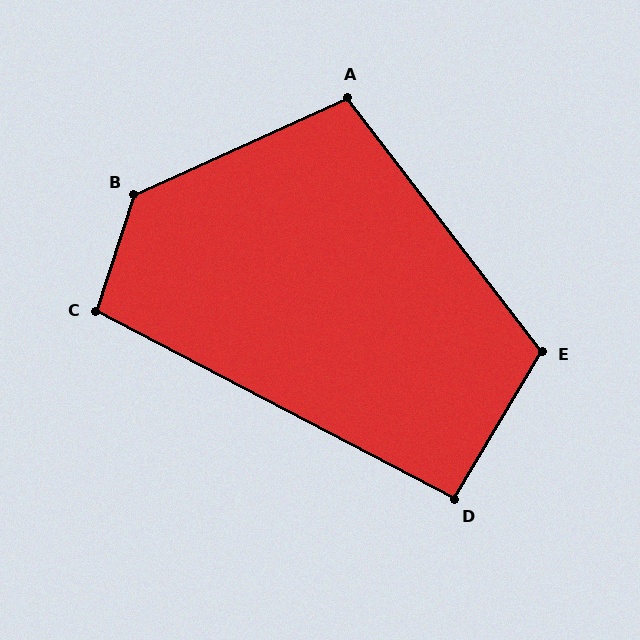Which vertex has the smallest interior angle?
D, at approximately 93 degrees.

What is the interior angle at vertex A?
Approximately 103 degrees (obtuse).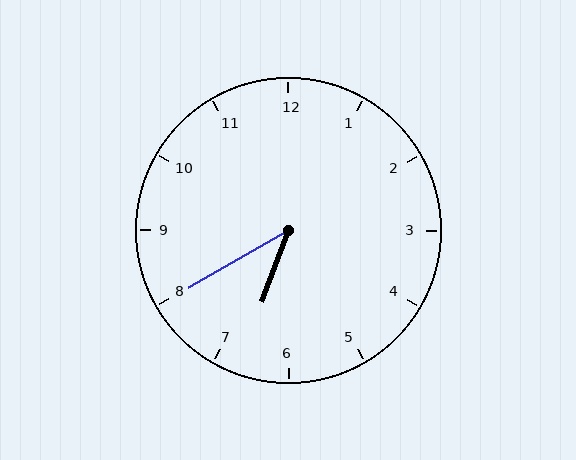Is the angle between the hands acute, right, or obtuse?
It is acute.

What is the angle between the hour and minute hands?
Approximately 40 degrees.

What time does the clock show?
6:40.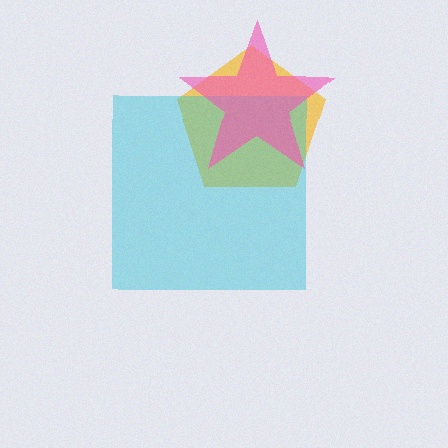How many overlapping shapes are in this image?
There are 3 overlapping shapes in the image.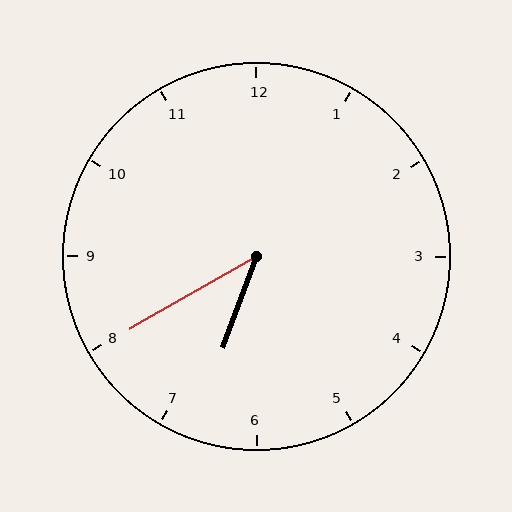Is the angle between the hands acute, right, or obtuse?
It is acute.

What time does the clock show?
6:40.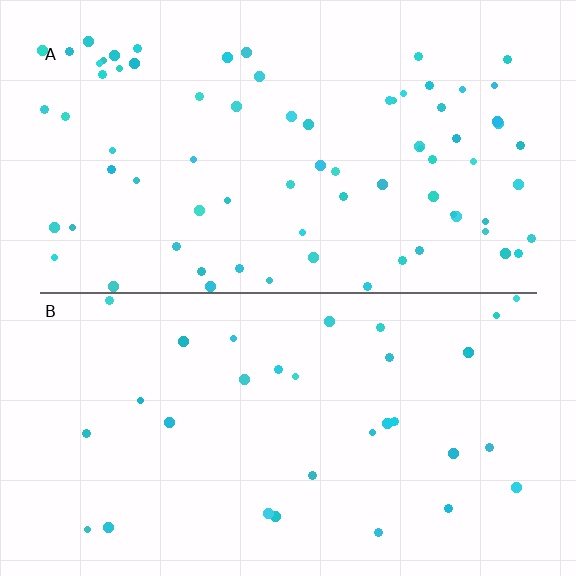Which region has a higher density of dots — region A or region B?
A (the top).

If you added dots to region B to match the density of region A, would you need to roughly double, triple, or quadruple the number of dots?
Approximately double.